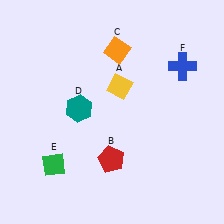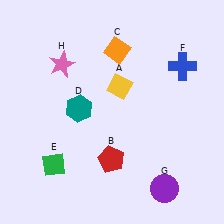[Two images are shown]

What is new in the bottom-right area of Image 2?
A purple circle (G) was added in the bottom-right area of Image 2.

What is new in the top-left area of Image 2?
A pink star (H) was added in the top-left area of Image 2.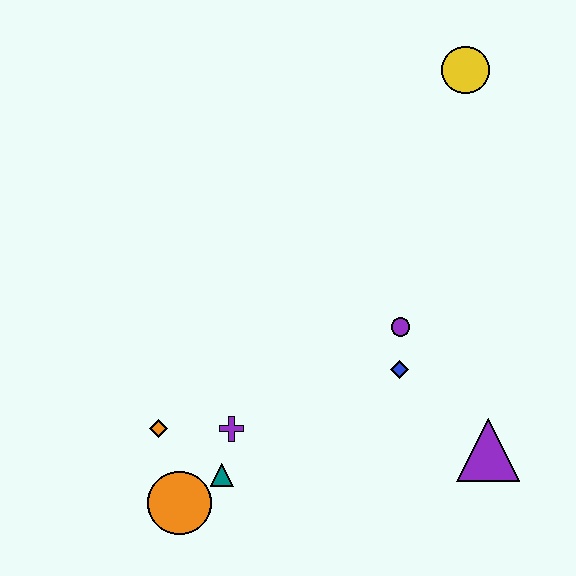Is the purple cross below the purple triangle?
No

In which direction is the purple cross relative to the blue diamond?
The purple cross is to the left of the blue diamond.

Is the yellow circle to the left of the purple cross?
No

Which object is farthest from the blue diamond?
The yellow circle is farthest from the blue diamond.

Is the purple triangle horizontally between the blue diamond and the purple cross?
No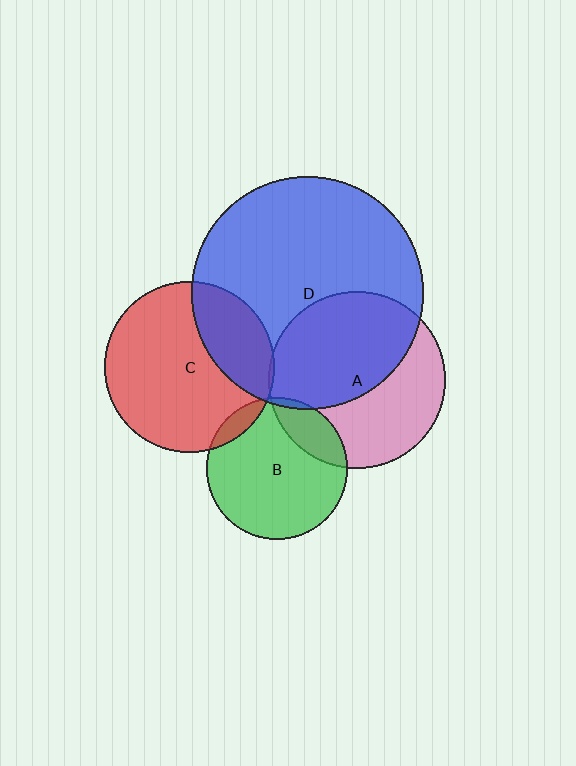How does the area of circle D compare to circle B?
Approximately 2.7 times.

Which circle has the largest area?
Circle D (blue).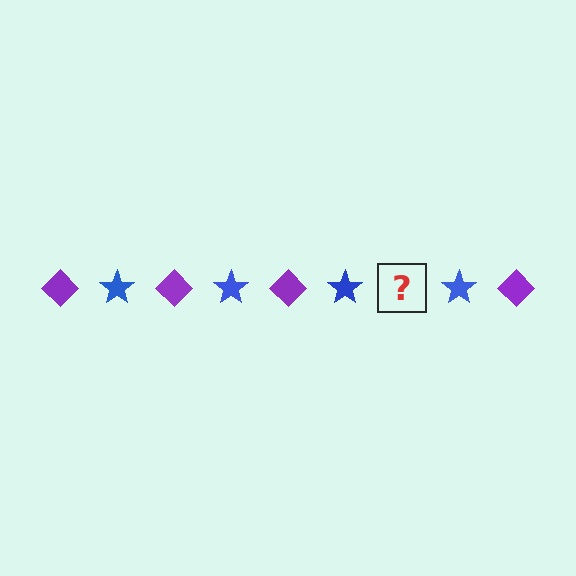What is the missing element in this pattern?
The missing element is a purple diamond.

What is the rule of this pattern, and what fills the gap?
The rule is that the pattern alternates between purple diamond and blue star. The gap should be filled with a purple diamond.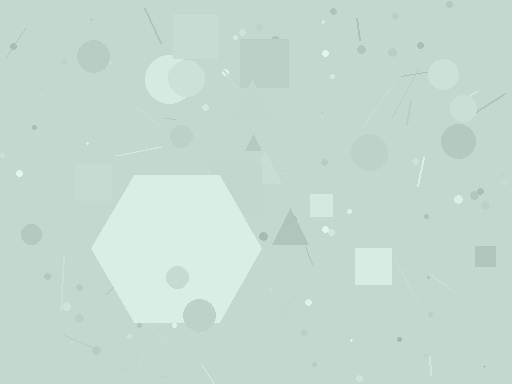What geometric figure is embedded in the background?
A hexagon is embedded in the background.